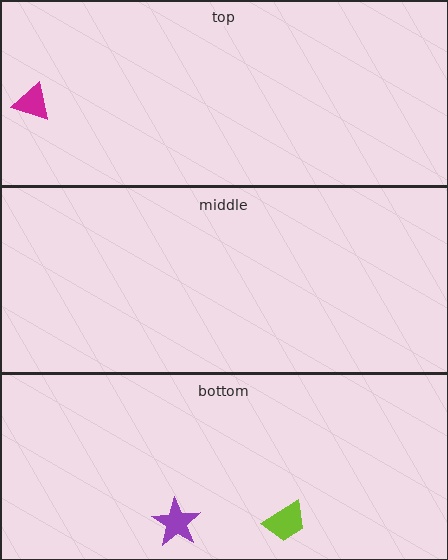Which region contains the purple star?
The bottom region.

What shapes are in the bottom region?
The lime trapezoid, the purple star.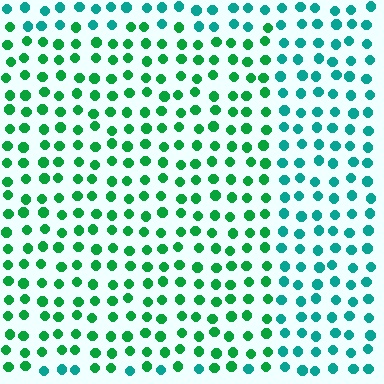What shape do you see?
I see a rectangle.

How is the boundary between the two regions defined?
The boundary is defined purely by a slight shift in hue (about 35 degrees). Spacing, size, and orientation are identical on both sides.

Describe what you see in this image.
The image is filled with small teal elements in a uniform arrangement. A rectangle-shaped region is visible where the elements are tinted to a slightly different hue, forming a subtle color boundary.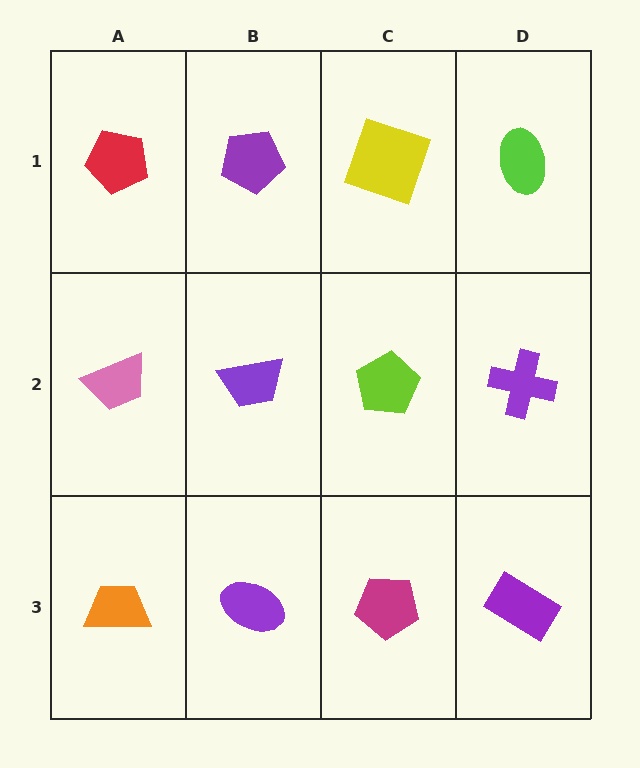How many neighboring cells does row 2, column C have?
4.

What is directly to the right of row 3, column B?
A magenta pentagon.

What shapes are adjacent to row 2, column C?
A yellow square (row 1, column C), a magenta pentagon (row 3, column C), a purple trapezoid (row 2, column B), a purple cross (row 2, column D).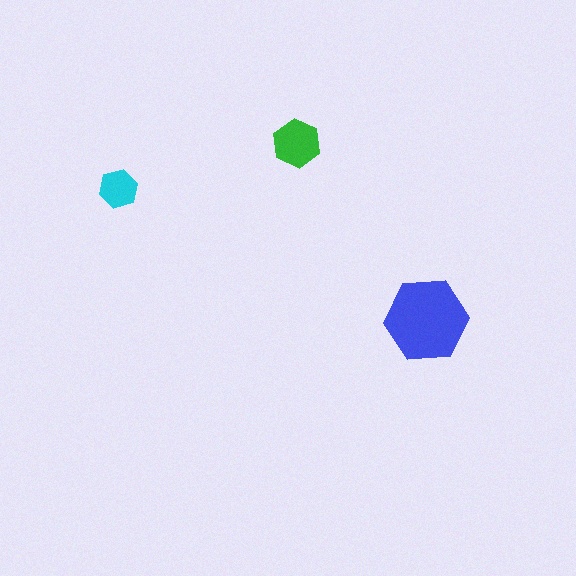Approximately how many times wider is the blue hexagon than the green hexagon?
About 1.5 times wider.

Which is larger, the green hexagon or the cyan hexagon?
The green one.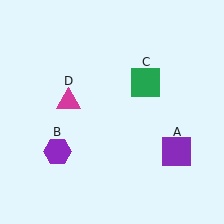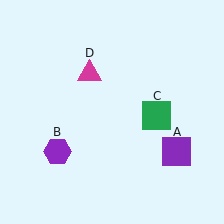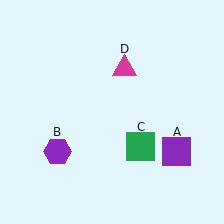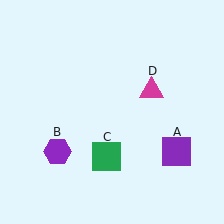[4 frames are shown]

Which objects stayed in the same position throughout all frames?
Purple square (object A) and purple hexagon (object B) remained stationary.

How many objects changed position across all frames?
2 objects changed position: green square (object C), magenta triangle (object D).